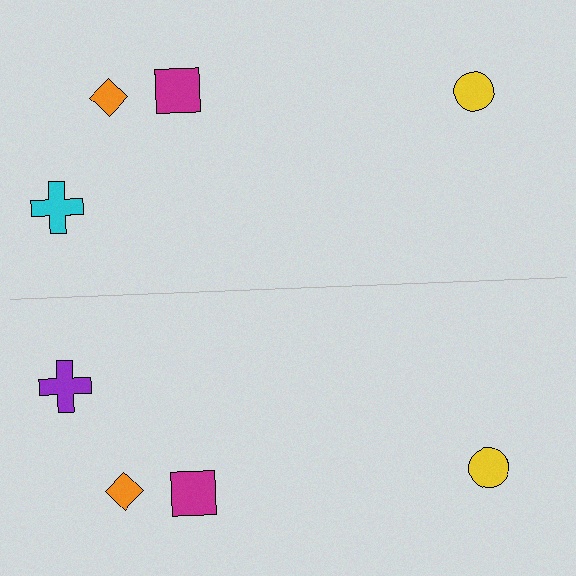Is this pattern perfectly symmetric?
No, the pattern is not perfectly symmetric. The purple cross on the bottom side breaks the symmetry — its mirror counterpart is cyan.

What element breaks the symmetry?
The purple cross on the bottom side breaks the symmetry — its mirror counterpart is cyan.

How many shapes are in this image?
There are 8 shapes in this image.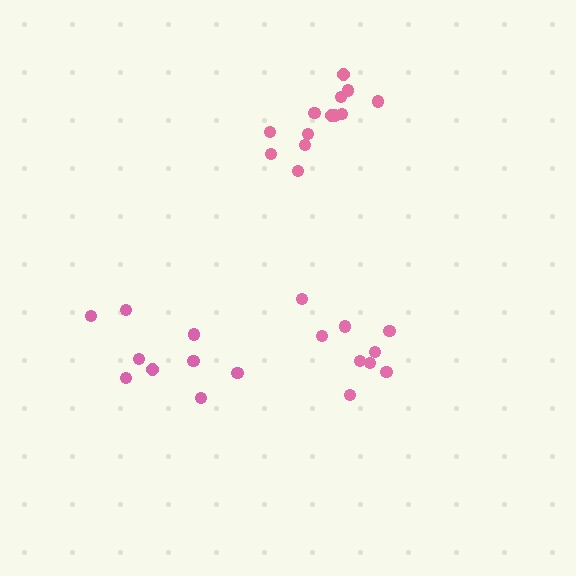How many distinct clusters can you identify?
There are 3 distinct clusters.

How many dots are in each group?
Group 1: 13 dots, Group 2: 9 dots, Group 3: 9 dots (31 total).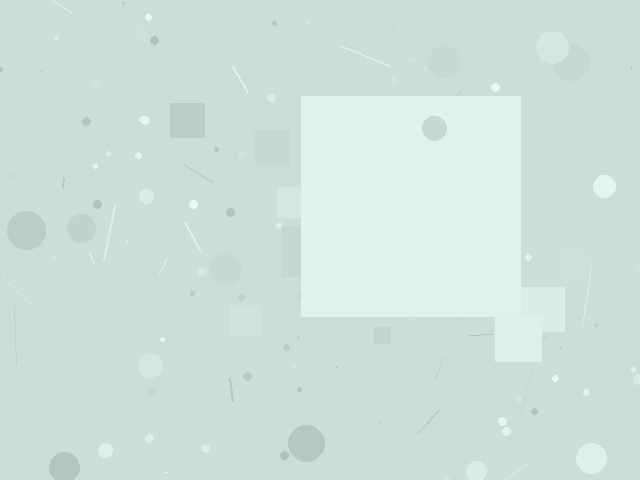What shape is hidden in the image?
A square is hidden in the image.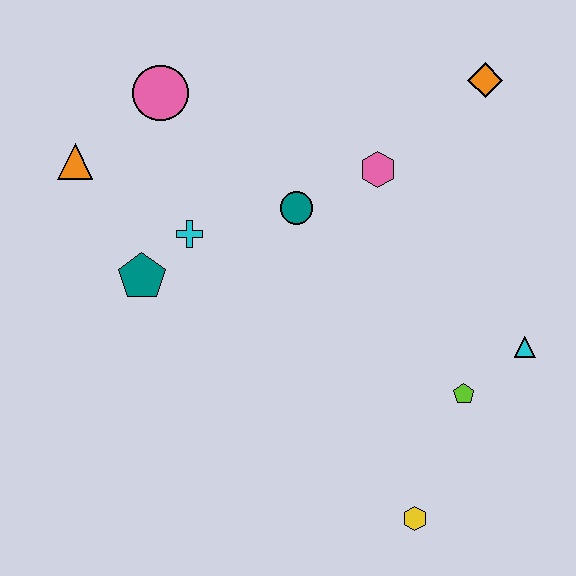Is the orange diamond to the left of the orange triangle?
No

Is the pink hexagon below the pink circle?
Yes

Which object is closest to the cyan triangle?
The lime pentagon is closest to the cyan triangle.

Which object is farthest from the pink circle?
The yellow hexagon is farthest from the pink circle.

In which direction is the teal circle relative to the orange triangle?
The teal circle is to the right of the orange triangle.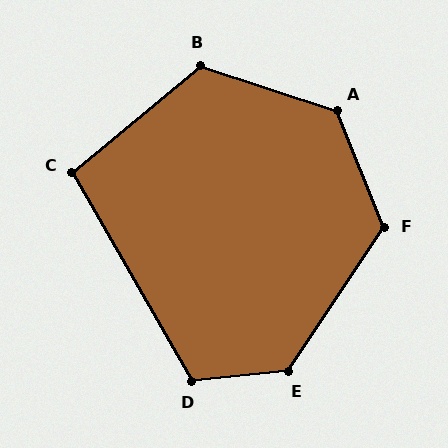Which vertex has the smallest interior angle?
C, at approximately 100 degrees.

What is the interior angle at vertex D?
Approximately 114 degrees (obtuse).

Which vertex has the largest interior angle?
A, at approximately 130 degrees.